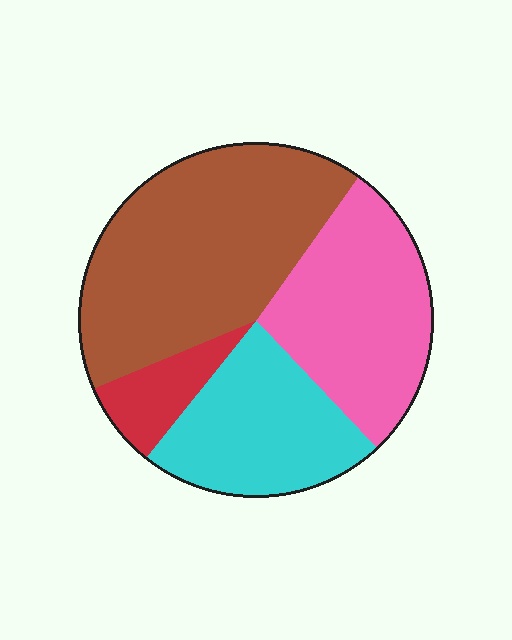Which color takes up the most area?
Brown, at roughly 40%.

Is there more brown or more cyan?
Brown.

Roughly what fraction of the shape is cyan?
Cyan covers roughly 25% of the shape.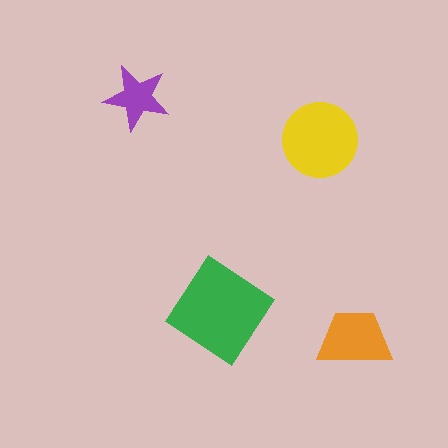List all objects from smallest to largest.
The purple star, the orange trapezoid, the yellow circle, the green diamond.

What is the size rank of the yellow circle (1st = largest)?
2nd.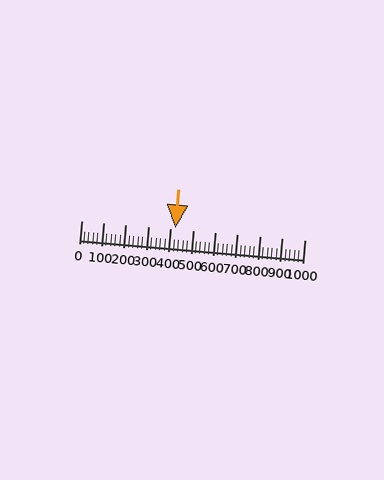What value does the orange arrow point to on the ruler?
The orange arrow points to approximately 420.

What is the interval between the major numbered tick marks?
The major tick marks are spaced 100 units apart.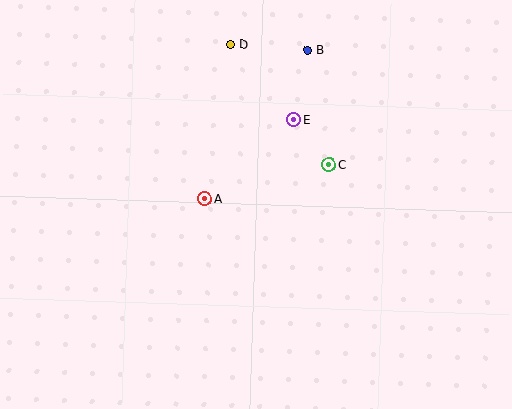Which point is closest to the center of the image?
Point A at (205, 199) is closest to the center.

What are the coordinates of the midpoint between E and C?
The midpoint between E and C is at (311, 142).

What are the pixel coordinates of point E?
Point E is at (293, 119).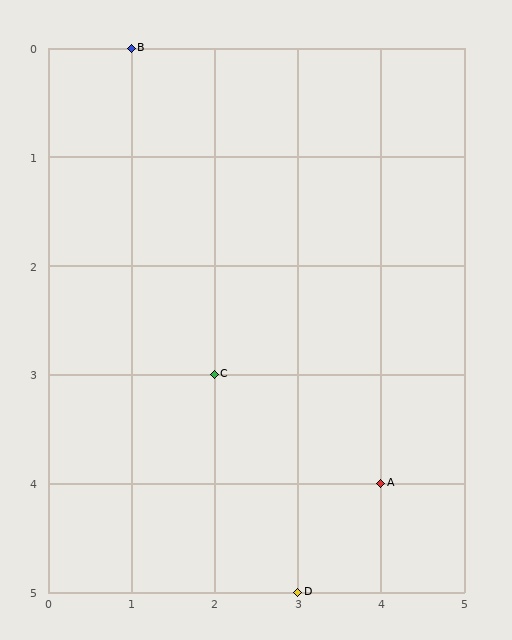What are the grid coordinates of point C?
Point C is at grid coordinates (2, 3).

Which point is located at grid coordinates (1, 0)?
Point B is at (1, 0).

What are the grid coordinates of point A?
Point A is at grid coordinates (4, 4).